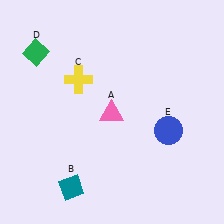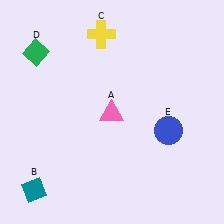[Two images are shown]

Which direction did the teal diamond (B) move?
The teal diamond (B) moved left.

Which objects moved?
The objects that moved are: the teal diamond (B), the yellow cross (C).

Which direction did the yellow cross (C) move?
The yellow cross (C) moved up.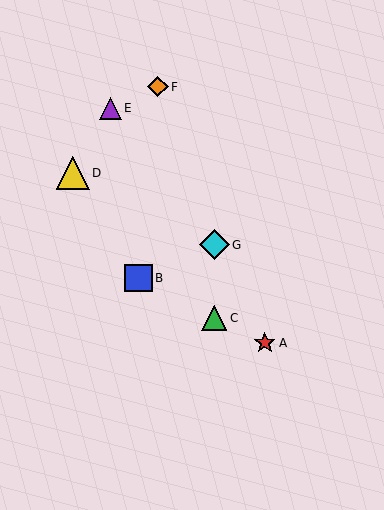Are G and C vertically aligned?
Yes, both are at x≈214.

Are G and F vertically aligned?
No, G is at x≈214 and F is at x≈158.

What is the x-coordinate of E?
Object E is at x≈110.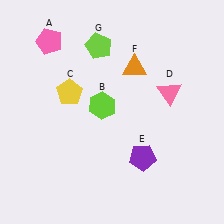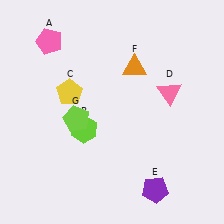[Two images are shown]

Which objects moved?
The objects that moved are: the lime hexagon (B), the purple pentagon (E), the lime pentagon (G).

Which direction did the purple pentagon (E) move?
The purple pentagon (E) moved down.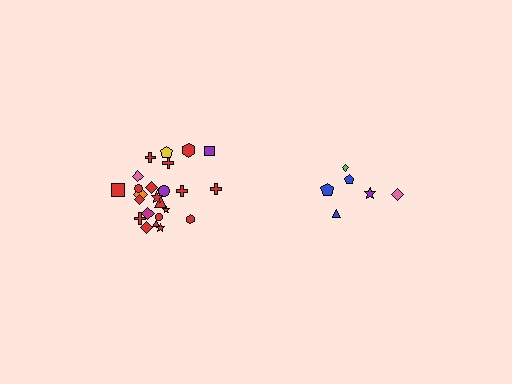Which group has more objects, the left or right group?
The left group.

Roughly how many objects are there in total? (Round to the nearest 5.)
Roughly 30 objects in total.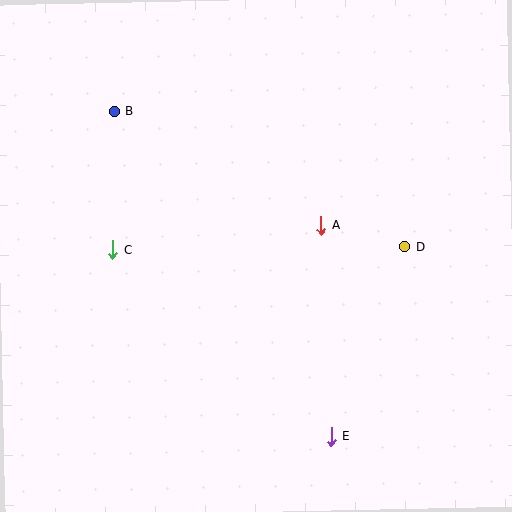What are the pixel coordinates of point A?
Point A is at (321, 225).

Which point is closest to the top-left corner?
Point B is closest to the top-left corner.